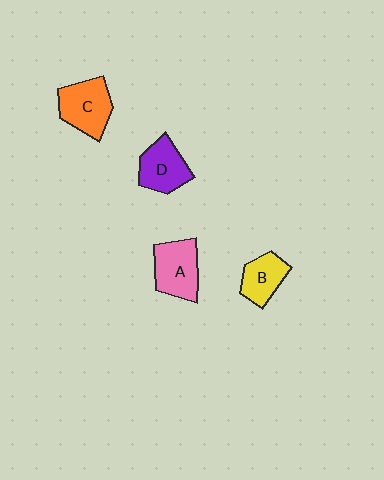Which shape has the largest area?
Shape C (orange).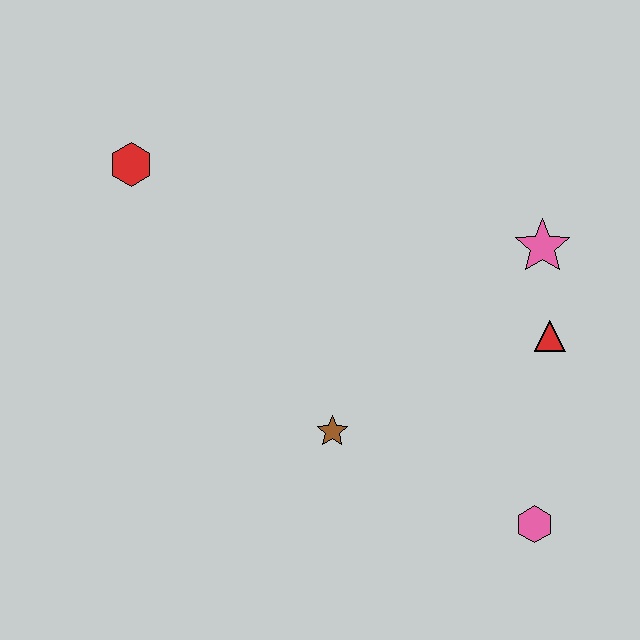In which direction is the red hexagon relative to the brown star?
The red hexagon is above the brown star.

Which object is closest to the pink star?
The red triangle is closest to the pink star.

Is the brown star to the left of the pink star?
Yes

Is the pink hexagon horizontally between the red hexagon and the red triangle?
Yes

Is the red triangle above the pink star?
No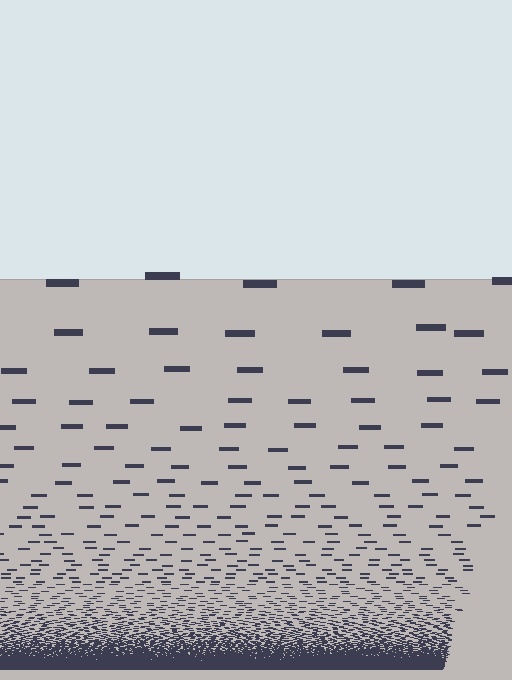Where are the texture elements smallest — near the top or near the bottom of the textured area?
Near the bottom.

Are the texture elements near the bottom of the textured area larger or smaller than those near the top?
Smaller. The gradient is inverted — elements near the bottom are smaller and denser.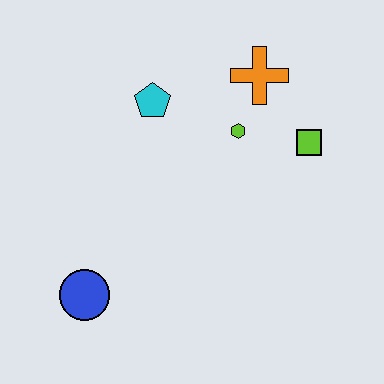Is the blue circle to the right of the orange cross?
No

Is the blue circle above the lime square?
No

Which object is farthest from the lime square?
The blue circle is farthest from the lime square.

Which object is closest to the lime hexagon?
The orange cross is closest to the lime hexagon.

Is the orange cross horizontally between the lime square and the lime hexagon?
Yes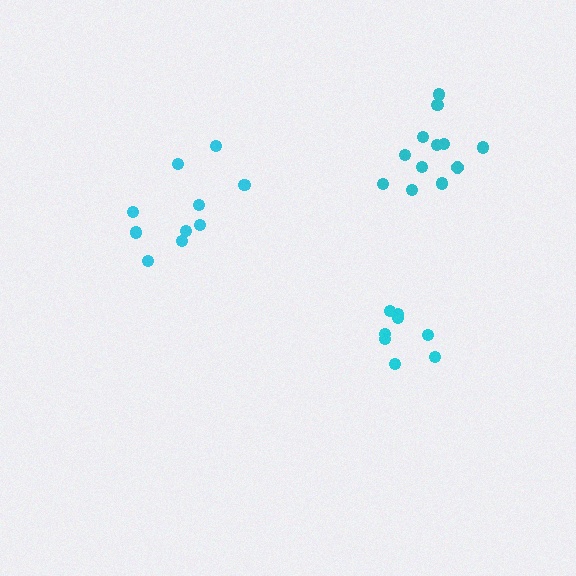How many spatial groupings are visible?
There are 3 spatial groupings.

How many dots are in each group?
Group 1: 10 dots, Group 2: 12 dots, Group 3: 8 dots (30 total).